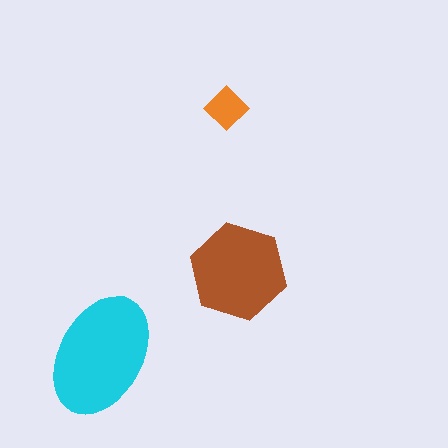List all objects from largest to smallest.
The cyan ellipse, the brown hexagon, the orange diamond.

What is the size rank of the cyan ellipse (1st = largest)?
1st.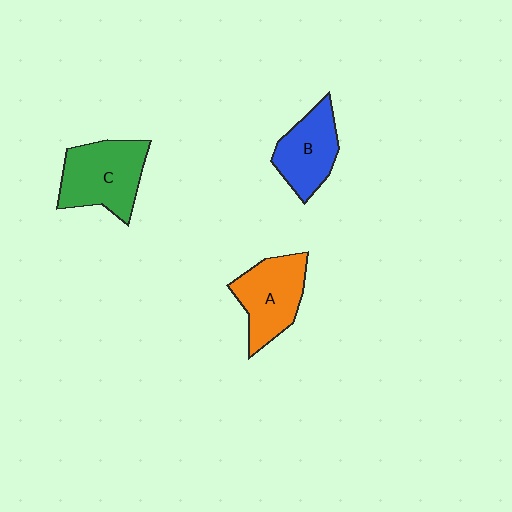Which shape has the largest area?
Shape C (green).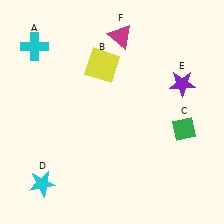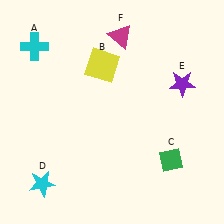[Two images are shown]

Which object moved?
The green diamond (C) moved down.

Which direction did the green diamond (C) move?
The green diamond (C) moved down.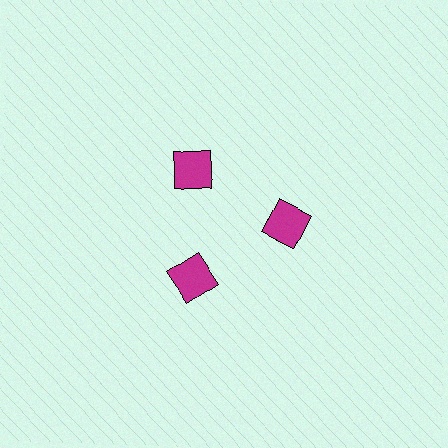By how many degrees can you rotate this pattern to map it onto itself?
The pattern maps onto itself every 120 degrees of rotation.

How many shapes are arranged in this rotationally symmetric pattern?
There are 3 shapes, arranged in 3 groups of 1.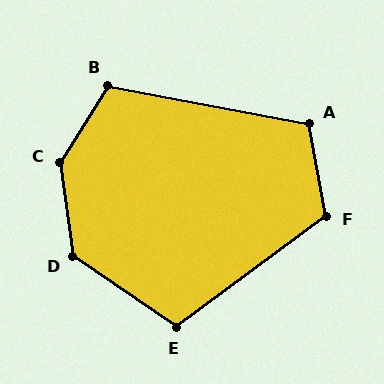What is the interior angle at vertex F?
Approximately 117 degrees (obtuse).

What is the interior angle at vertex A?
Approximately 111 degrees (obtuse).